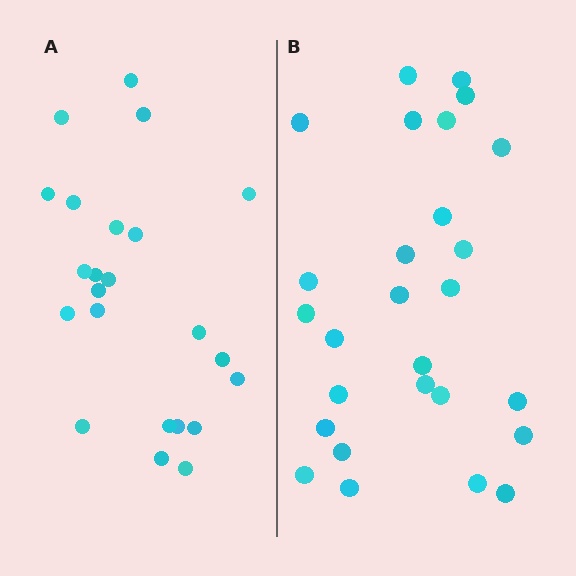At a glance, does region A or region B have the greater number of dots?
Region B (the right region) has more dots.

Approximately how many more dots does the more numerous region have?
Region B has about 4 more dots than region A.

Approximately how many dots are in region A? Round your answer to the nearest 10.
About 20 dots. (The exact count is 23, which rounds to 20.)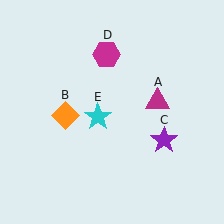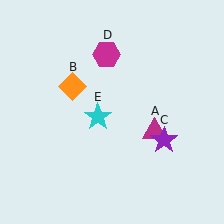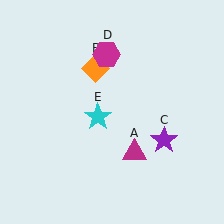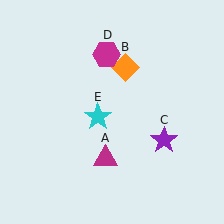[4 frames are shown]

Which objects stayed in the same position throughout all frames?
Purple star (object C) and magenta hexagon (object D) and cyan star (object E) remained stationary.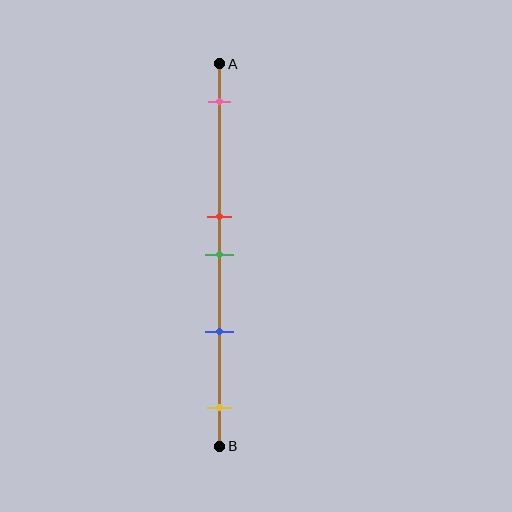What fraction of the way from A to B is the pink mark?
The pink mark is approximately 10% (0.1) of the way from A to B.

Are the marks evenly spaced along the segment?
No, the marks are not evenly spaced.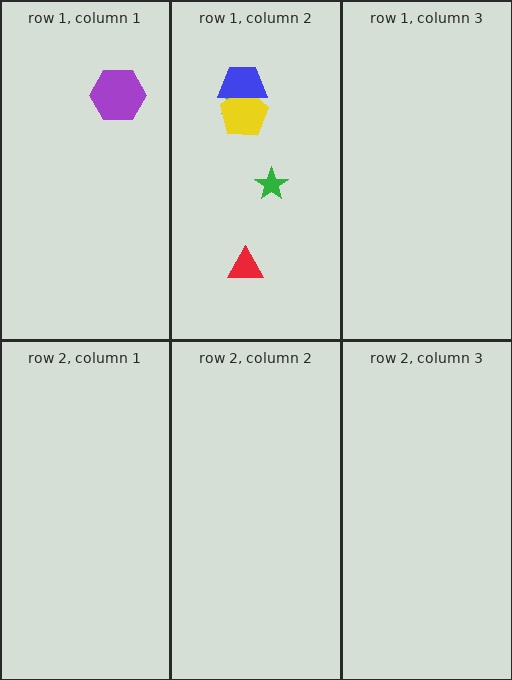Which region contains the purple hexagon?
The row 1, column 1 region.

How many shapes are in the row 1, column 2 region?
5.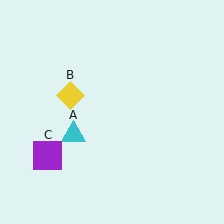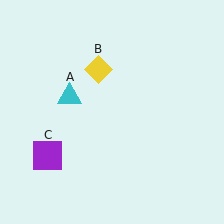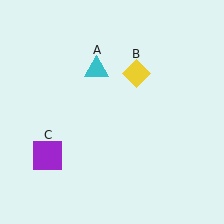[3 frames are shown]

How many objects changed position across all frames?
2 objects changed position: cyan triangle (object A), yellow diamond (object B).